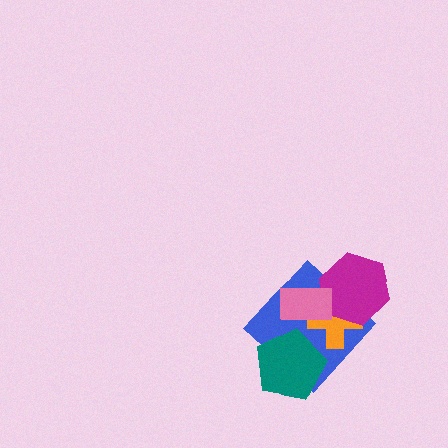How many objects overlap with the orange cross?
3 objects overlap with the orange cross.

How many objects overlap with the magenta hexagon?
3 objects overlap with the magenta hexagon.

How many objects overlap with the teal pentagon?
1 object overlaps with the teal pentagon.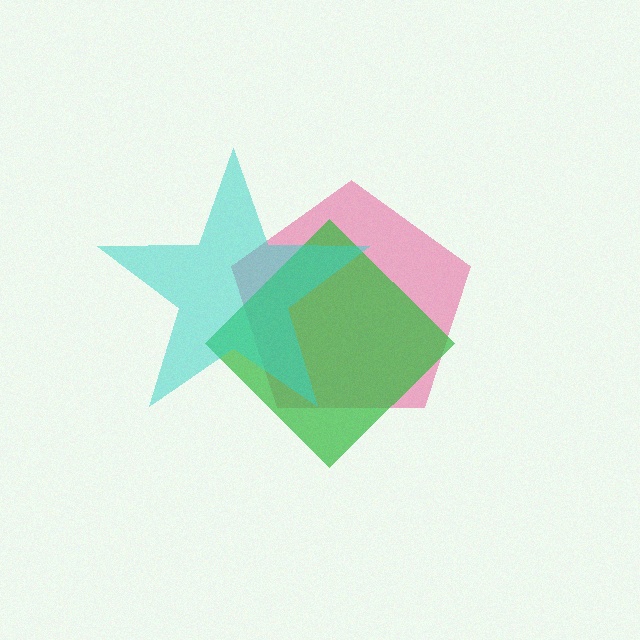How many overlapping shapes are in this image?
There are 3 overlapping shapes in the image.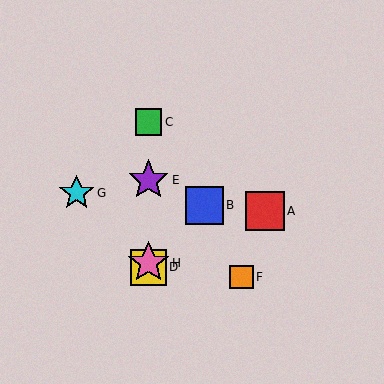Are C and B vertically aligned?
No, C is at x≈148 and B is at x≈205.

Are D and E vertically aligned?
Yes, both are at x≈148.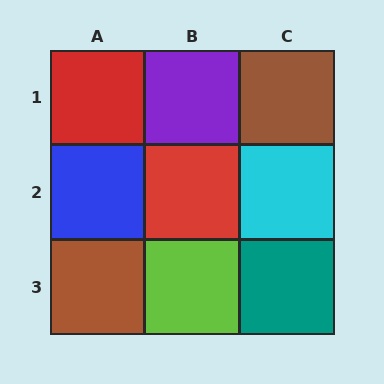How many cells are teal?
1 cell is teal.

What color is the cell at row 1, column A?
Red.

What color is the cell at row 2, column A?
Blue.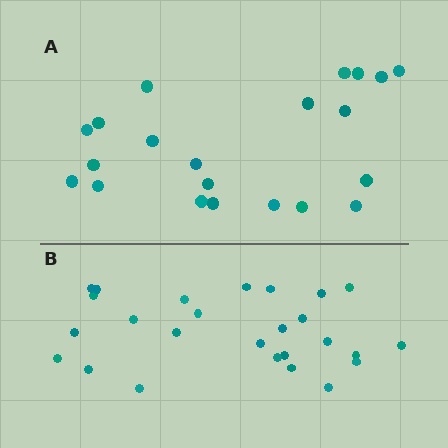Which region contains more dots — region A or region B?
Region B (the bottom region) has more dots.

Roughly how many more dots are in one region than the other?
Region B has about 5 more dots than region A.